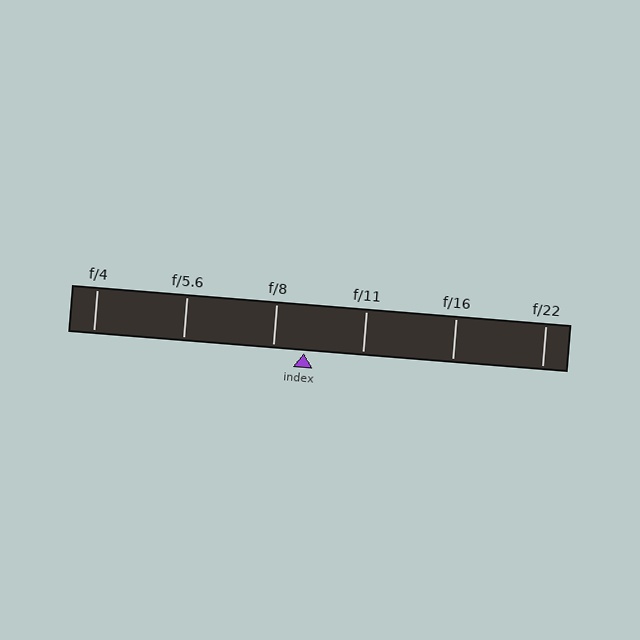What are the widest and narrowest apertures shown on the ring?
The widest aperture shown is f/4 and the narrowest is f/22.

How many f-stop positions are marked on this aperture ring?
There are 6 f-stop positions marked.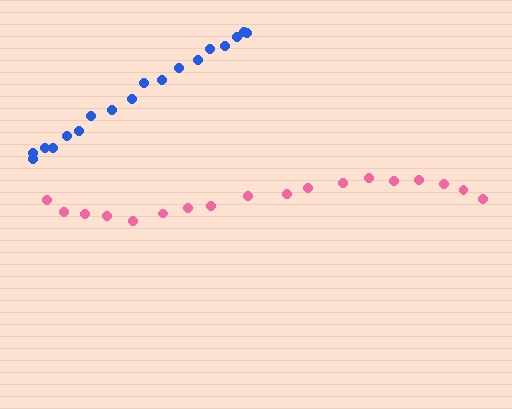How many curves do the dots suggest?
There are 2 distinct paths.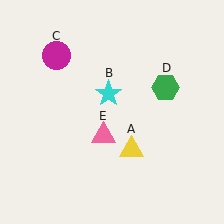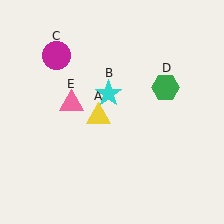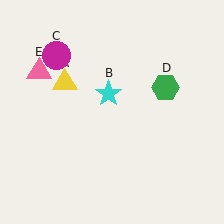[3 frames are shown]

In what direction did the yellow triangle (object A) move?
The yellow triangle (object A) moved up and to the left.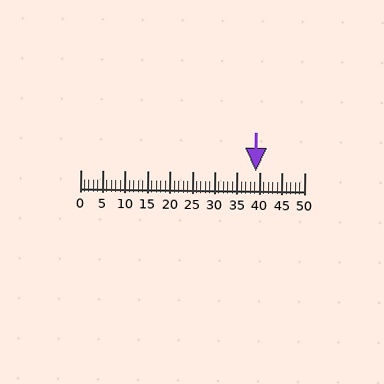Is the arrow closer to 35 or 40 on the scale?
The arrow is closer to 40.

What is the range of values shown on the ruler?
The ruler shows values from 0 to 50.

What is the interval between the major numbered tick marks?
The major tick marks are spaced 5 units apart.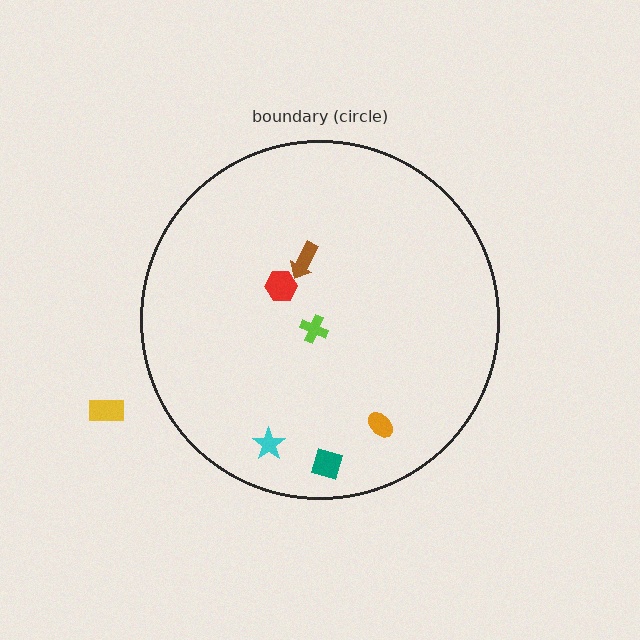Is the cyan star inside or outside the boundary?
Inside.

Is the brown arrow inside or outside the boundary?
Inside.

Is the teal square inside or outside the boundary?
Inside.